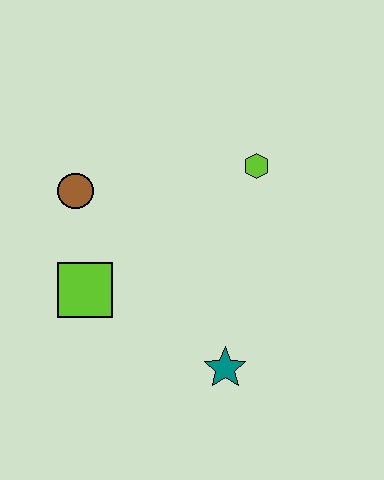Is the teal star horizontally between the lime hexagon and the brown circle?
Yes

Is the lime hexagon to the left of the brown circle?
No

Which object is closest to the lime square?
The brown circle is closest to the lime square.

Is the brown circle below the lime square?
No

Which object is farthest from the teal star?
The brown circle is farthest from the teal star.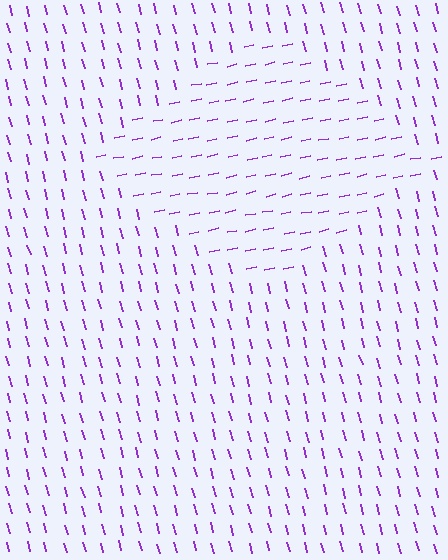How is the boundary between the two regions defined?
The boundary is defined purely by a change in line orientation (approximately 88 degrees difference). All lines are the same color and thickness.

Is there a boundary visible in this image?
Yes, there is a texture boundary formed by a change in line orientation.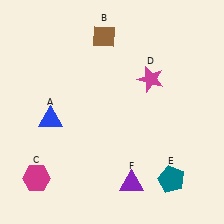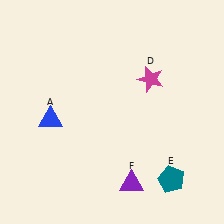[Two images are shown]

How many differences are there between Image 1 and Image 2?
There are 2 differences between the two images.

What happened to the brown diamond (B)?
The brown diamond (B) was removed in Image 2. It was in the top-left area of Image 1.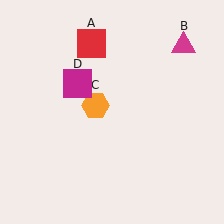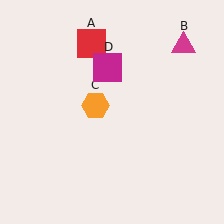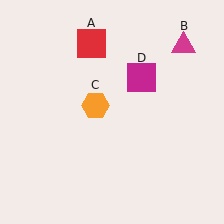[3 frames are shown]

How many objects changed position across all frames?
1 object changed position: magenta square (object D).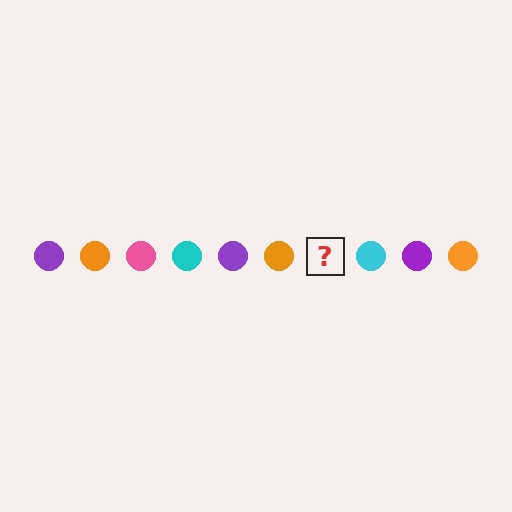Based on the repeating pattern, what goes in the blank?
The blank should be a pink circle.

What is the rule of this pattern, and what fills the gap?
The rule is that the pattern cycles through purple, orange, pink, cyan circles. The gap should be filled with a pink circle.